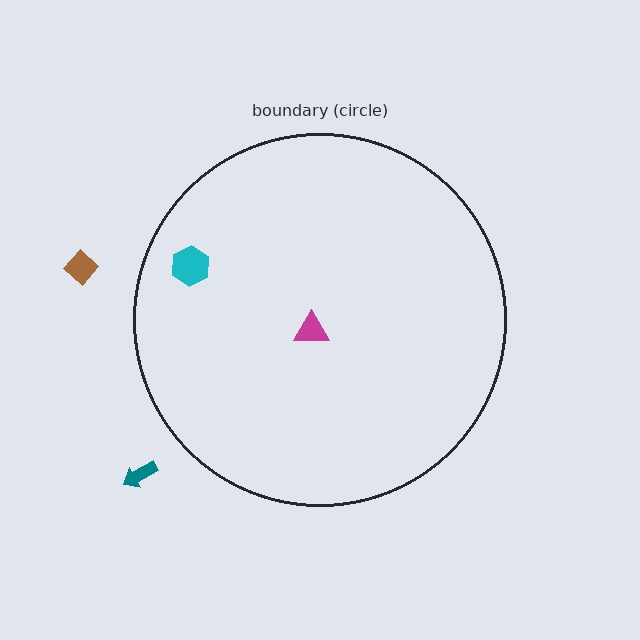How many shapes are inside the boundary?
2 inside, 2 outside.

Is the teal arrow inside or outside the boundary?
Outside.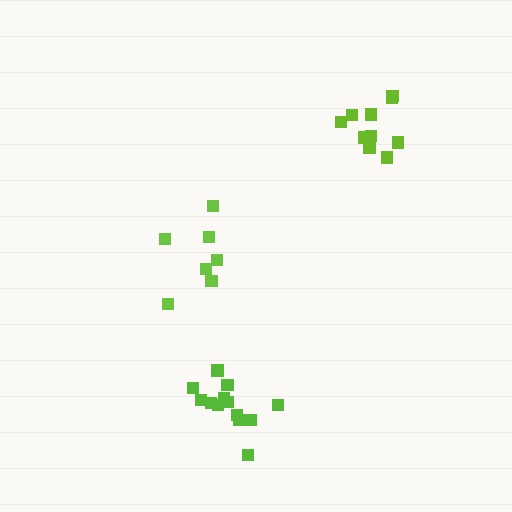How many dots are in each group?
Group 1: 10 dots, Group 2: 13 dots, Group 3: 7 dots (30 total).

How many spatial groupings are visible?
There are 3 spatial groupings.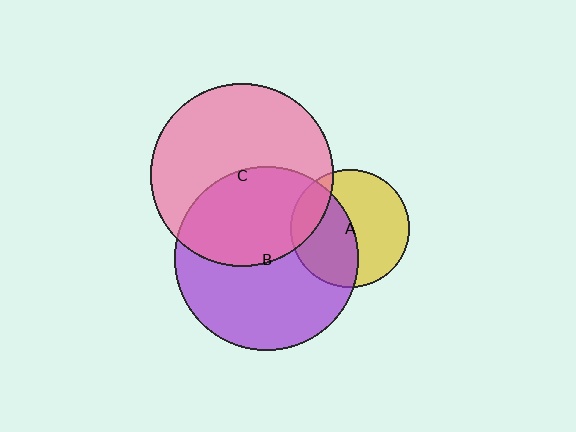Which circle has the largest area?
Circle B (purple).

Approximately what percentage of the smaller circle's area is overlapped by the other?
Approximately 40%.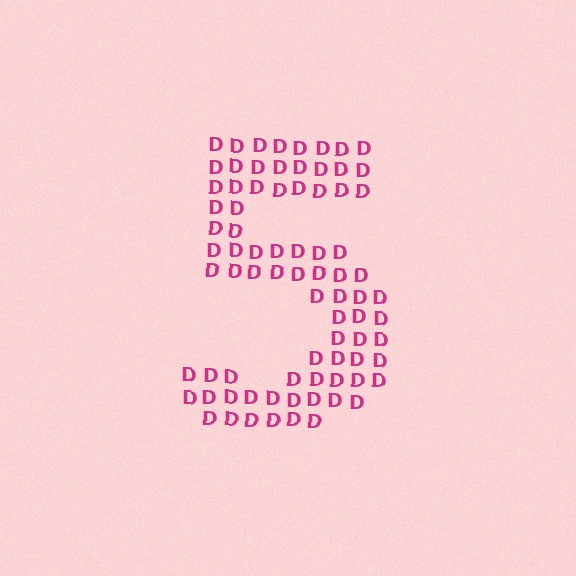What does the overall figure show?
The overall figure shows the digit 5.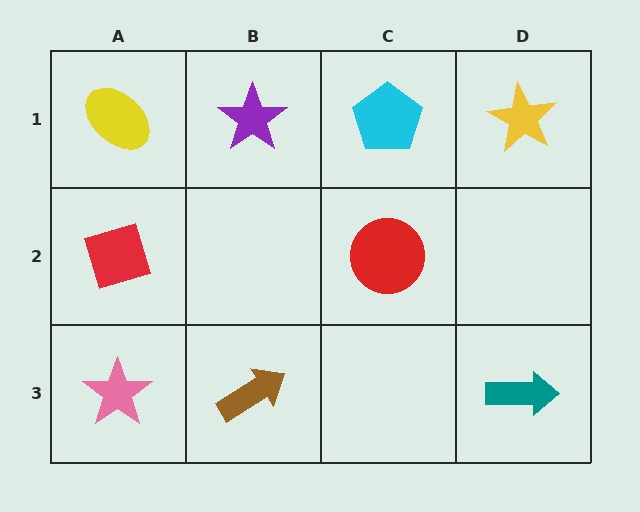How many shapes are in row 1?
4 shapes.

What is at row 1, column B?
A purple star.